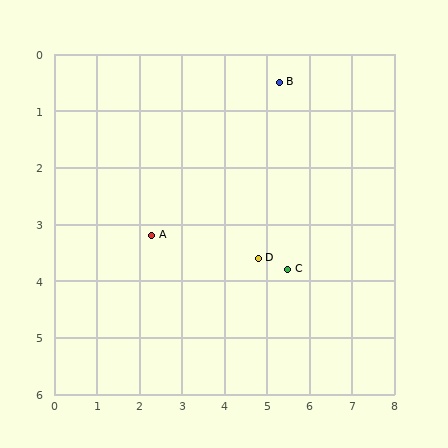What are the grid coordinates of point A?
Point A is at approximately (2.3, 3.2).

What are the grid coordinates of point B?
Point B is at approximately (5.3, 0.5).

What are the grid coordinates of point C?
Point C is at approximately (5.5, 3.8).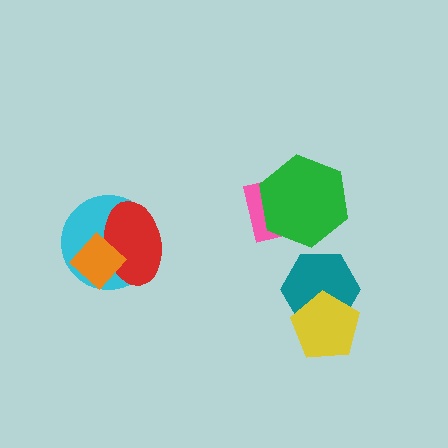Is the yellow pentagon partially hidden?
No, no other shape covers it.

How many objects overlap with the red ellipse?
2 objects overlap with the red ellipse.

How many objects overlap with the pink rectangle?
1 object overlaps with the pink rectangle.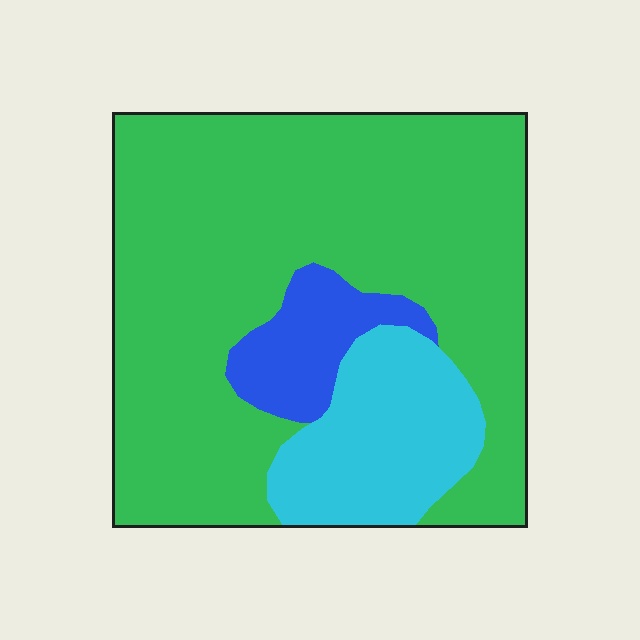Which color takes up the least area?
Blue, at roughly 10%.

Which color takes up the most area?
Green, at roughly 75%.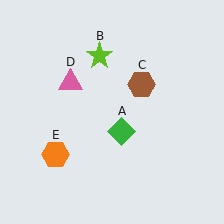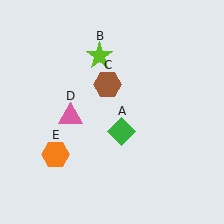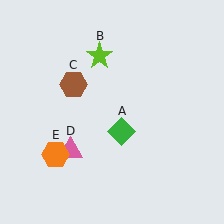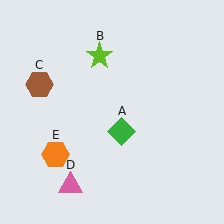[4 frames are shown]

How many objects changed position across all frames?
2 objects changed position: brown hexagon (object C), pink triangle (object D).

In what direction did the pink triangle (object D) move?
The pink triangle (object D) moved down.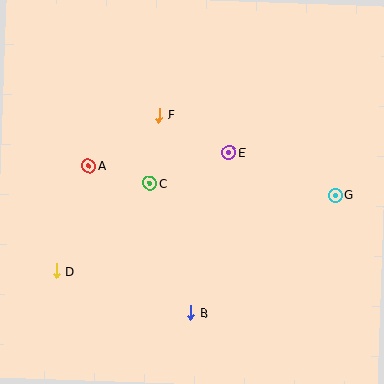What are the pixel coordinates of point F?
Point F is at (159, 115).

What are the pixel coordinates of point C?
Point C is at (150, 183).